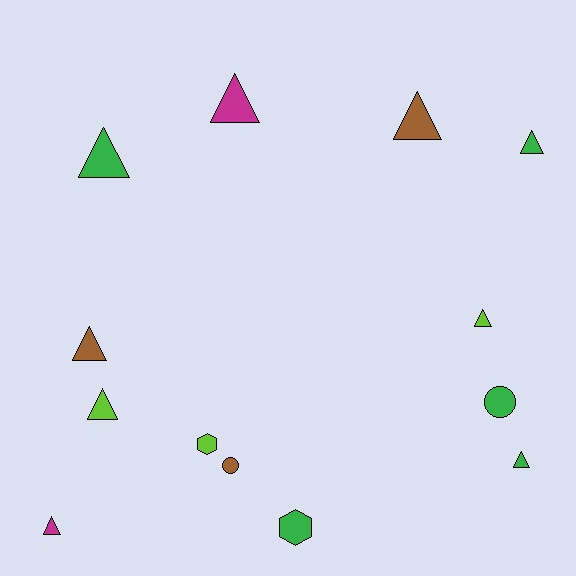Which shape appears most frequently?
Triangle, with 9 objects.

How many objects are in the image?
There are 13 objects.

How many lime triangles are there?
There are 2 lime triangles.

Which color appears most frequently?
Green, with 5 objects.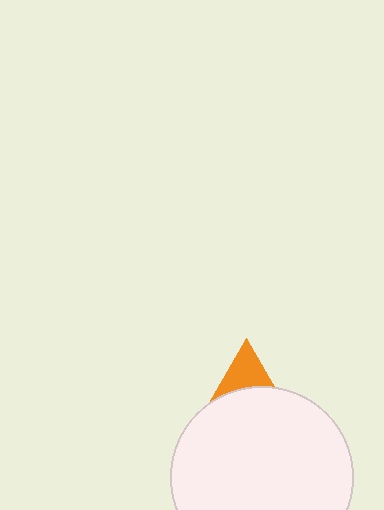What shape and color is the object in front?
The object in front is a white circle.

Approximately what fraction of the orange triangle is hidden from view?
Roughly 64% of the orange triangle is hidden behind the white circle.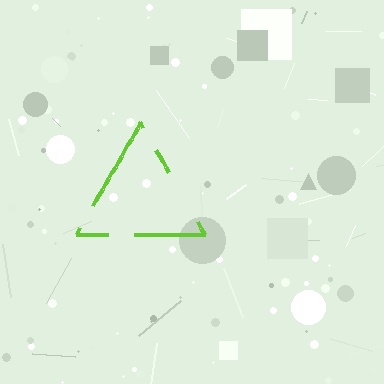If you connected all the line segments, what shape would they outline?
They would outline a triangle.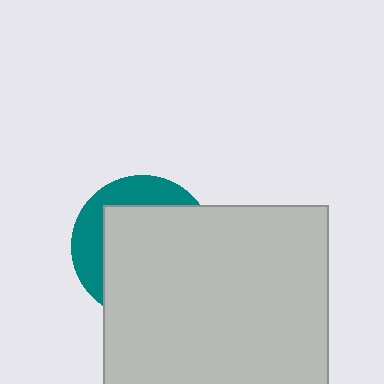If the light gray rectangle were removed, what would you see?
You would see the complete teal circle.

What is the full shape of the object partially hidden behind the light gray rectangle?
The partially hidden object is a teal circle.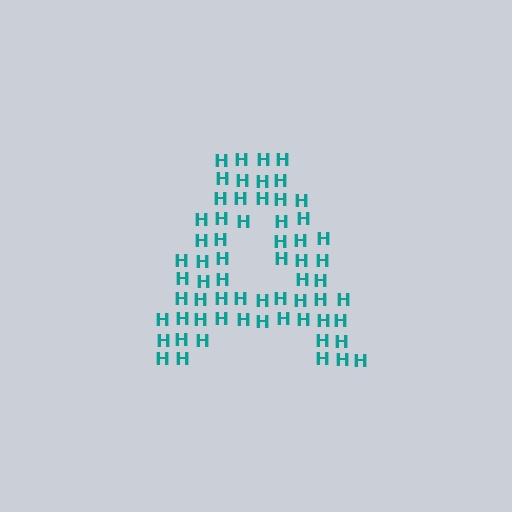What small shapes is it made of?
It is made of small letter H's.